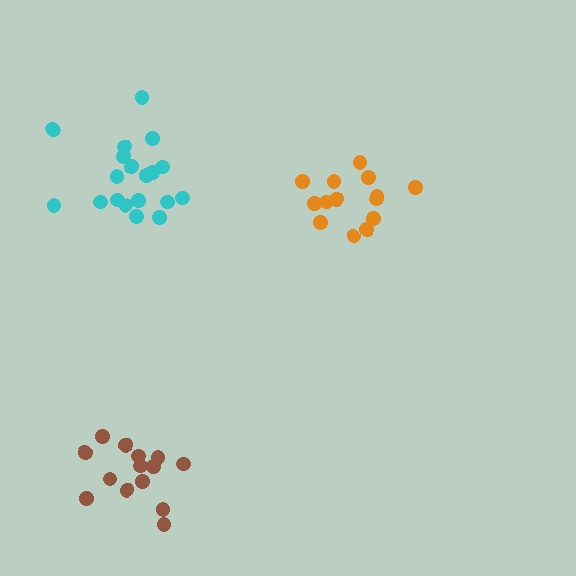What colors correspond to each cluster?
The clusters are colored: brown, cyan, orange.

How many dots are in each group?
Group 1: 14 dots, Group 2: 19 dots, Group 3: 14 dots (47 total).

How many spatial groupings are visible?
There are 3 spatial groupings.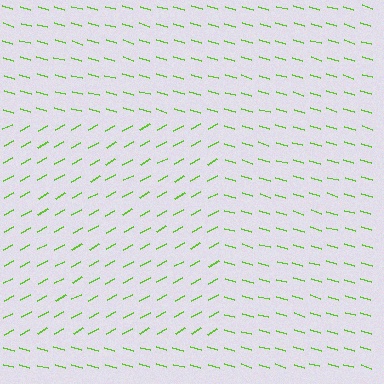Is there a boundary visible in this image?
Yes, there is a texture boundary formed by a change in line orientation.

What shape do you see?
I see a rectangle.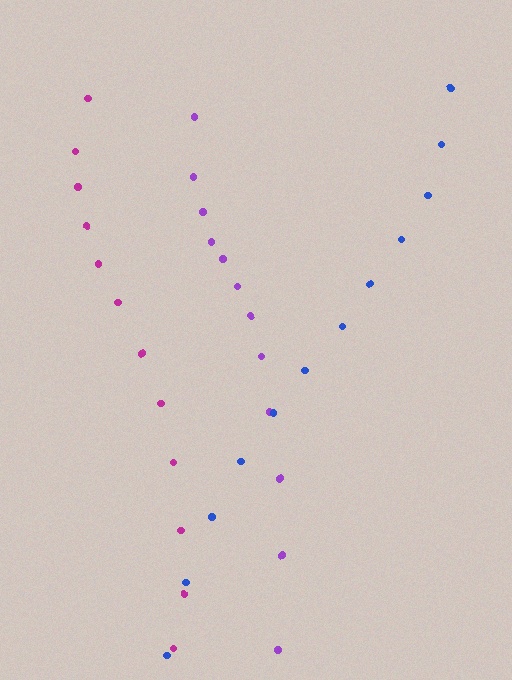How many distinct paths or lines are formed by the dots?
There are 3 distinct paths.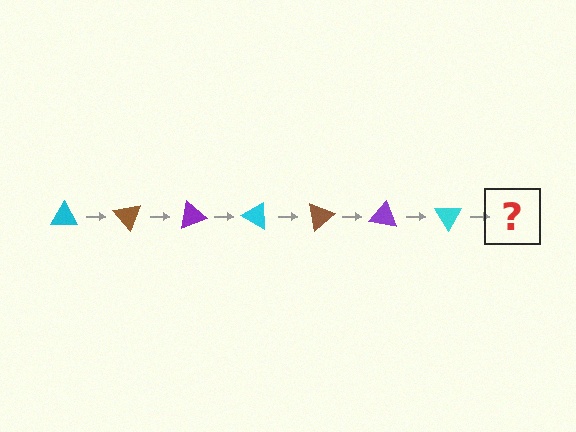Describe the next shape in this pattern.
It should be a brown triangle, rotated 350 degrees from the start.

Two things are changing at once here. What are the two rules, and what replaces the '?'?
The two rules are that it rotates 50 degrees each step and the color cycles through cyan, brown, and purple. The '?' should be a brown triangle, rotated 350 degrees from the start.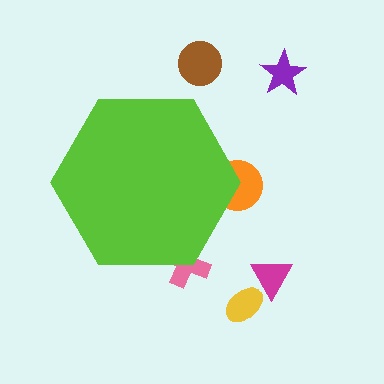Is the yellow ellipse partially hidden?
No, the yellow ellipse is fully visible.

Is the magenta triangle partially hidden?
No, the magenta triangle is fully visible.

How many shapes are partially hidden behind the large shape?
2 shapes are partially hidden.